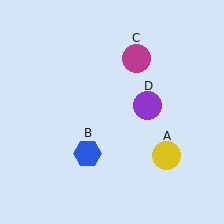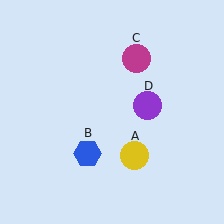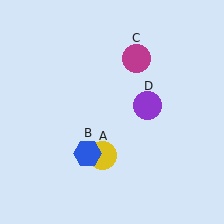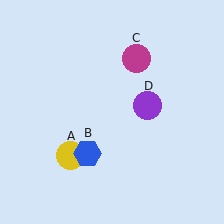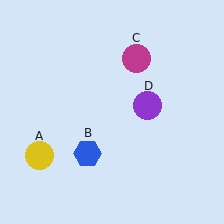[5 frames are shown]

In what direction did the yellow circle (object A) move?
The yellow circle (object A) moved left.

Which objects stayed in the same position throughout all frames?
Blue hexagon (object B) and magenta circle (object C) and purple circle (object D) remained stationary.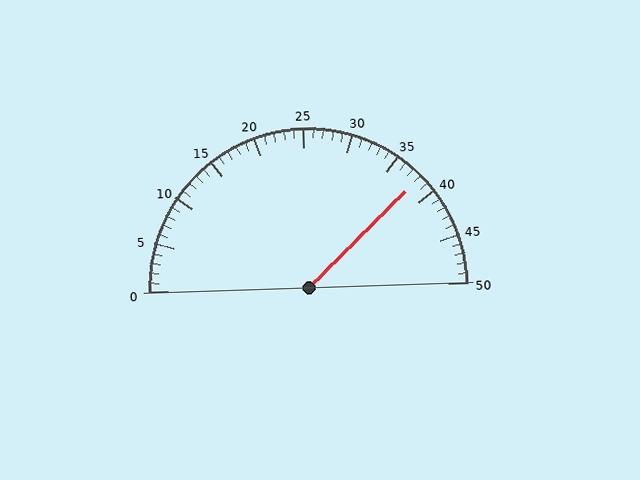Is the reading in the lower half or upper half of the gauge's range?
The reading is in the upper half of the range (0 to 50).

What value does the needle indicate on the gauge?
The needle indicates approximately 38.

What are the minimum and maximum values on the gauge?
The gauge ranges from 0 to 50.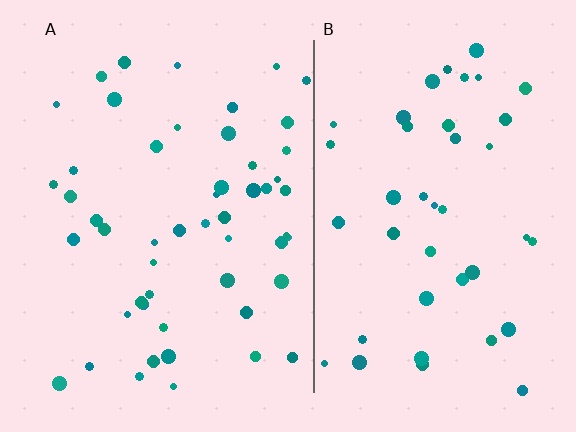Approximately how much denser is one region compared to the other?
Approximately 1.2× — region A over region B.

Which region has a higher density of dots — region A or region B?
A (the left).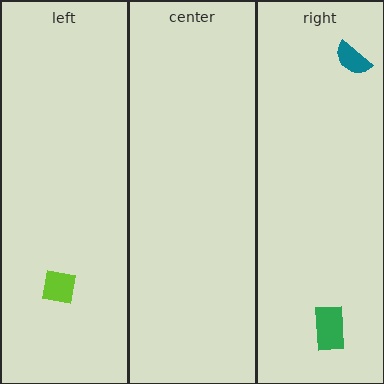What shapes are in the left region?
The lime square.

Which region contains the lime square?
The left region.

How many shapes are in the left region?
1.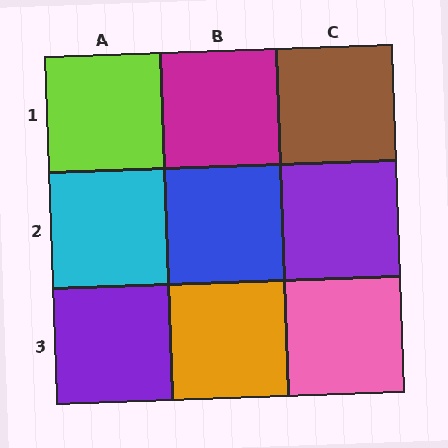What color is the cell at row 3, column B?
Orange.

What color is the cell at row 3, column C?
Pink.